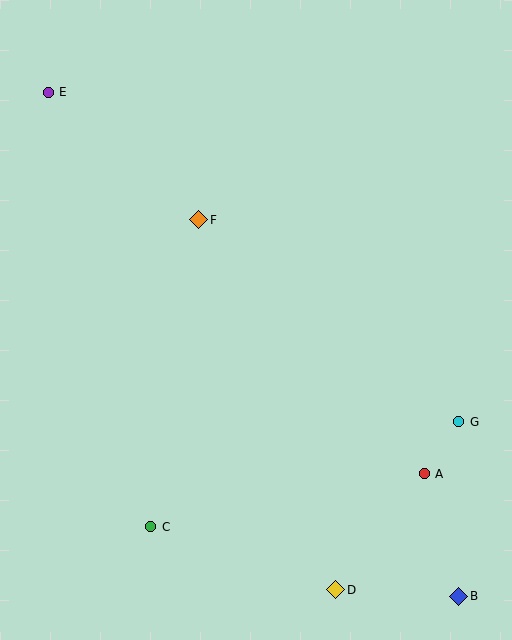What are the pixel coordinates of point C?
Point C is at (151, 527).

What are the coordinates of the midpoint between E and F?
The midpoint between E and F is at (123, 156).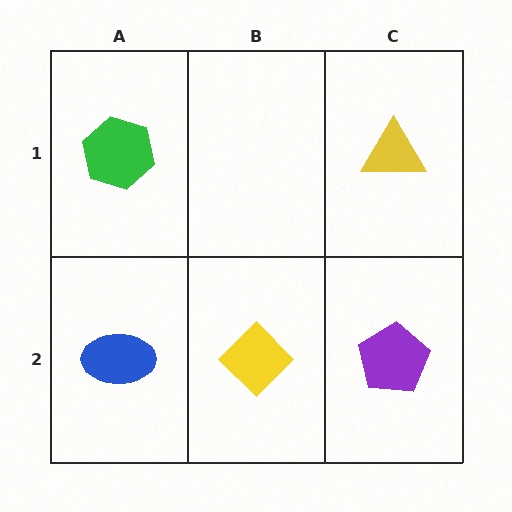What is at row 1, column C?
A yellow triangle.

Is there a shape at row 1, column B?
No, that cell is empty.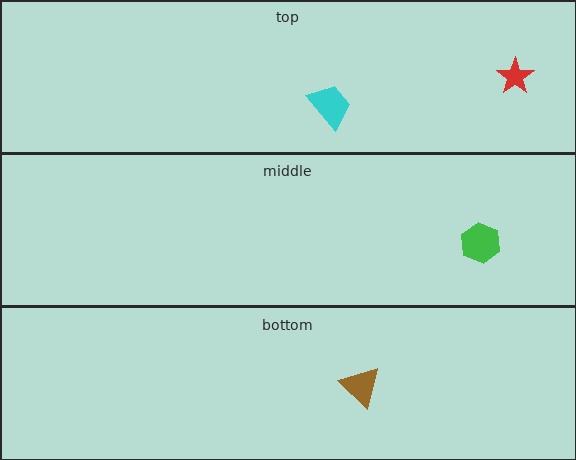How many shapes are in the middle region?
1.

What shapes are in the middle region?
The green hexagon.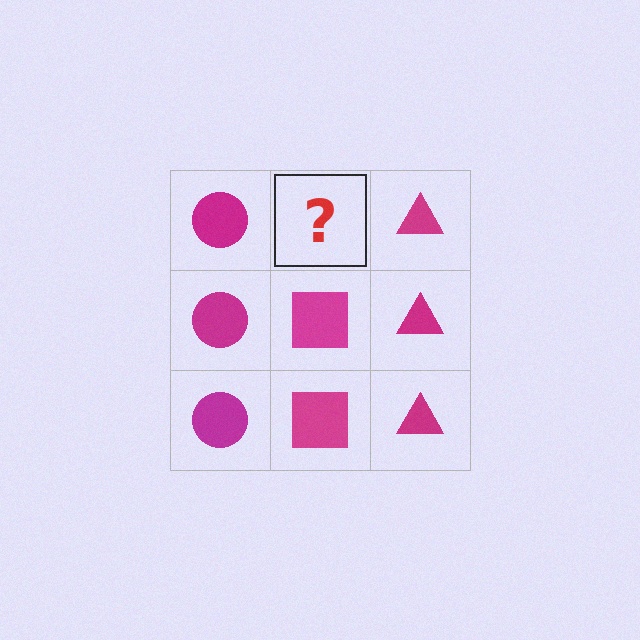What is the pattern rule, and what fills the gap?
The rule is that each column has a consistent shape. The gap should be filled with a magenta square.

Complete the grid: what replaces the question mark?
The question mark should be replaced with a magenta square.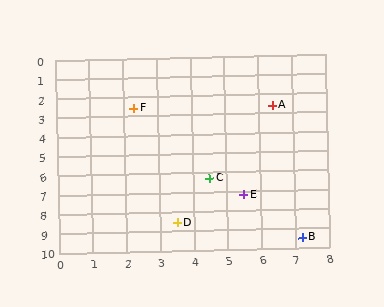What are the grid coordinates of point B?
Point B is at approximately (7.2, 9.5).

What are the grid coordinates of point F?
Point F is at approximately (2.3, 2.6).